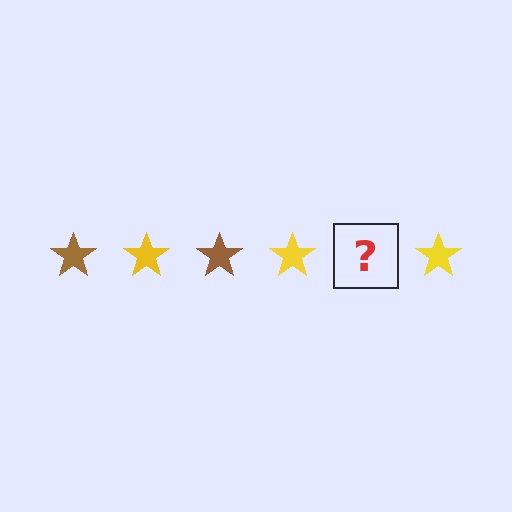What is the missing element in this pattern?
The missing element is a brown star.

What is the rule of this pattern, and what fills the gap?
The rule is that the pattern cycles through brown, yellow stars. The gap should be filled with a brown star.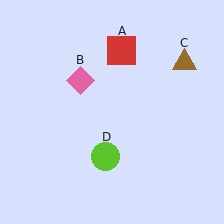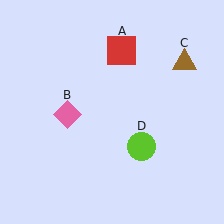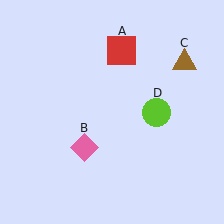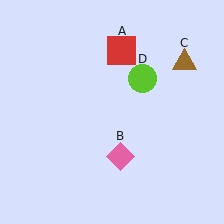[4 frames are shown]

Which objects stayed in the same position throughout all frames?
Red square (object A) and brown triangle (object C) remained stationary.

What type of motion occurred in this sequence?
The pink diamond (object B), lime circle (object D) rotated counterclockwise around the center of the scene.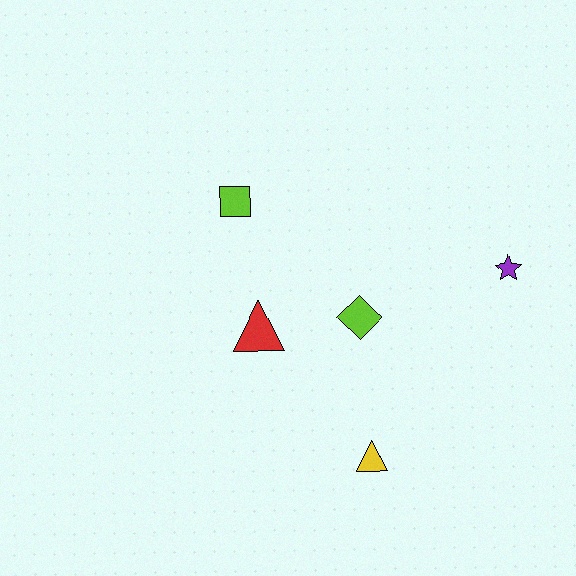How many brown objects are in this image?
There are no brown objects.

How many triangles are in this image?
There are 2 triangles.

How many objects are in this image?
There are 5 objects.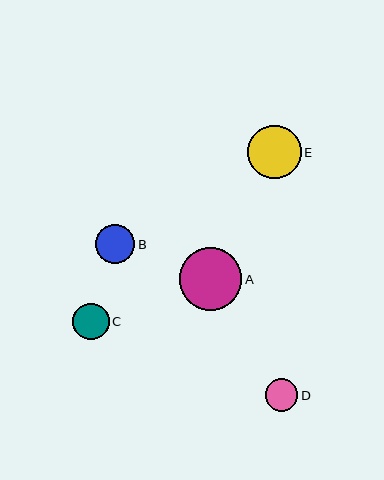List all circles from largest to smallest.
From largest to smallest: A, E, B, C, D.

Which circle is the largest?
Circle A is the largest with a size of approximately 62 pixels.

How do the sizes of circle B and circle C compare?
Circle B and circle C are approximately the same size.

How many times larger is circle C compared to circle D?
Circle C is approximately 1.1 times the size of circle D.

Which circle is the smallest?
Circle D is the smallest with a size of approximately 32 pixels.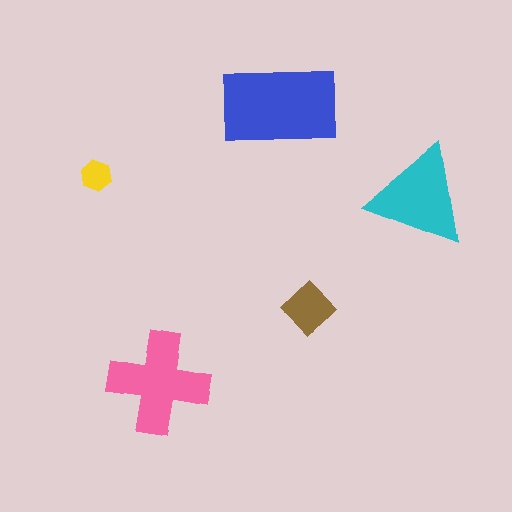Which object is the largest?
The blue rectangle.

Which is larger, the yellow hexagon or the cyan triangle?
The cyan triangle.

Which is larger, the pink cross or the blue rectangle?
The blue rectangle.